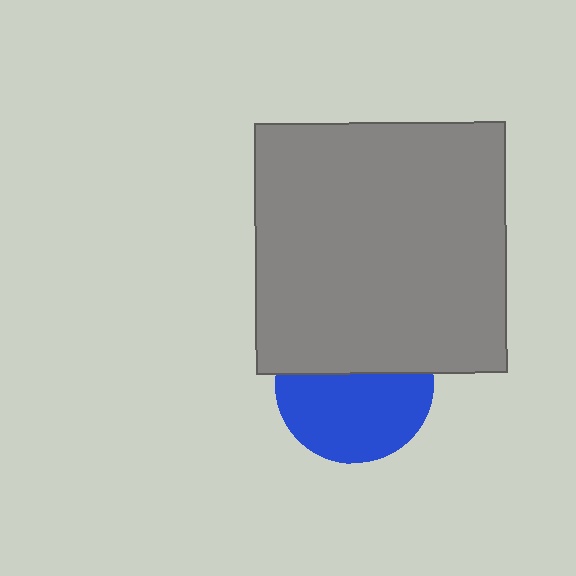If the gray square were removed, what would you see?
You would see the complete blue circle.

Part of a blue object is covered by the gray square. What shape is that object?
It is a circle.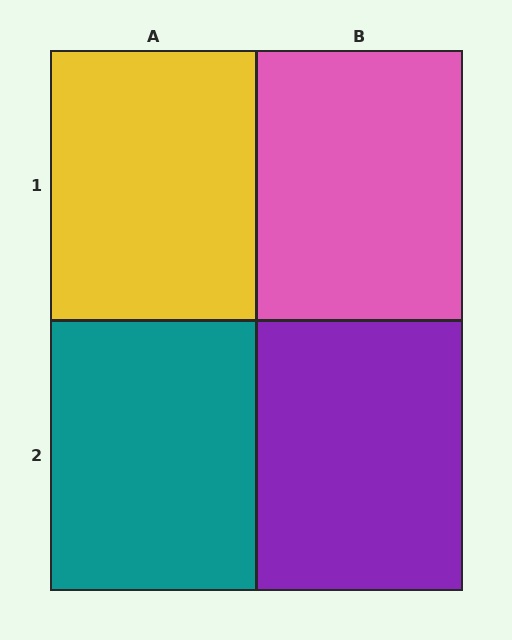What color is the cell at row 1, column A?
Yellow.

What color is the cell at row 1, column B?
Pink.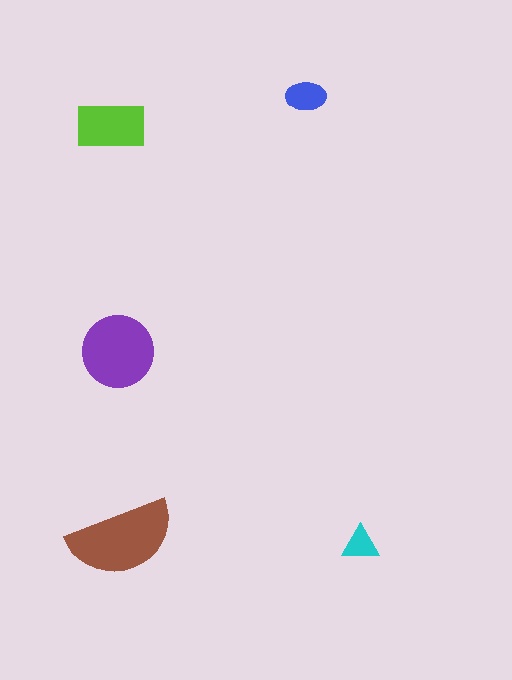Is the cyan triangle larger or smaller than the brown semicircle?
Smaller.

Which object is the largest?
The brown semicircle.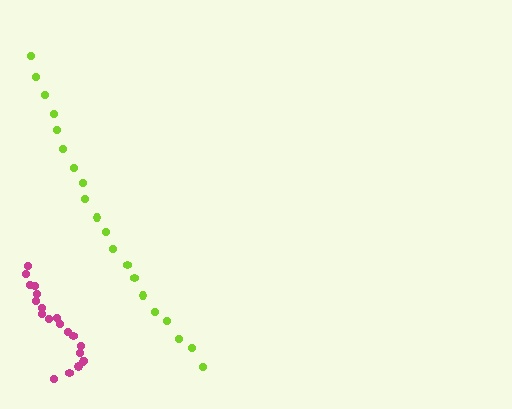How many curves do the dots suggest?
There are 2 distinct paths.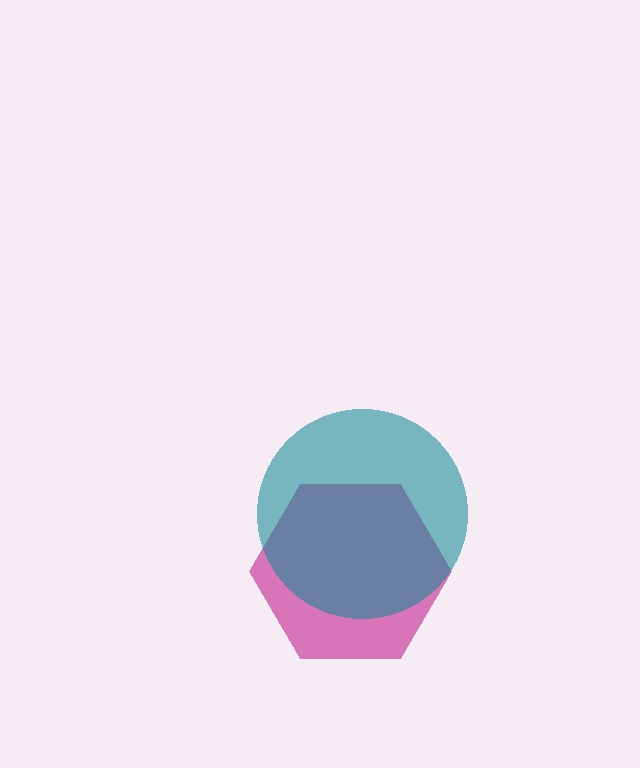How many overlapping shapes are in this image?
There are 2 overlapping shapes in the image.